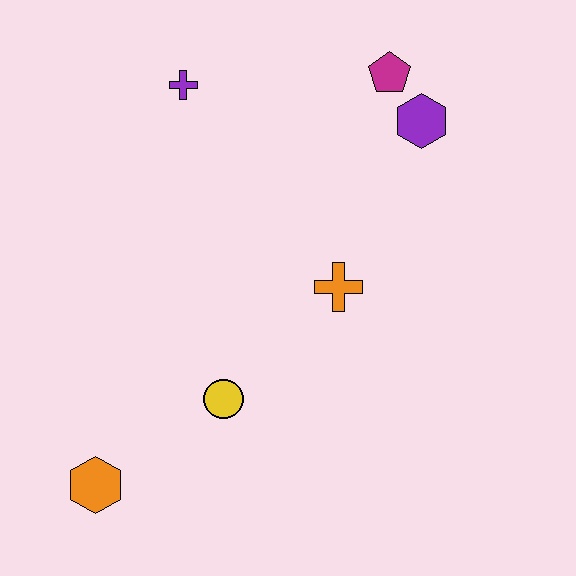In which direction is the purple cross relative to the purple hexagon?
The purple cross is to the left of the purple hexagon.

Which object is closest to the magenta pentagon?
The purple hexagon is closest to the magenta pentagon.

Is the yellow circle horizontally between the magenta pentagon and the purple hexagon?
No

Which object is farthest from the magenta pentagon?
The orange hexagon is farthest from the magenta pentagon.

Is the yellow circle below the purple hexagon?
Yes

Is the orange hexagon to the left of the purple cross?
Yes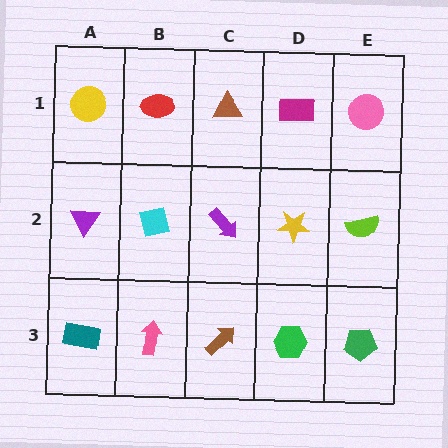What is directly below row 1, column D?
A yellow star.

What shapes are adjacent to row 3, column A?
A purple triangle (row 2, column A), a pink arrow (row 3, column B).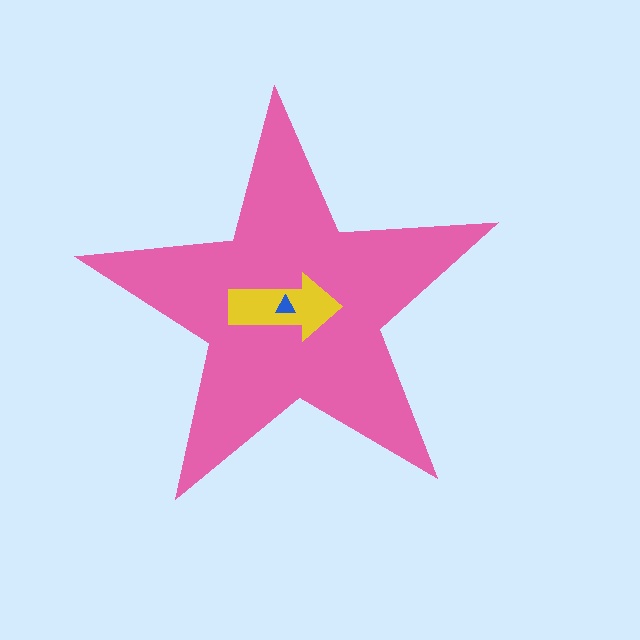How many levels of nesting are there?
3.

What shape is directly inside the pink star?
The yellow arrow.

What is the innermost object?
The blue triangle.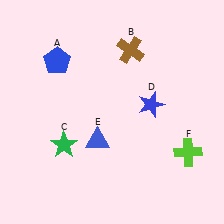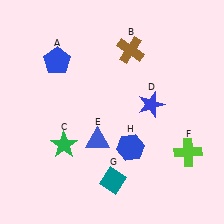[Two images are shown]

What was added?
A teal diamond (G), a blue hexagon (H) were added in Image 2.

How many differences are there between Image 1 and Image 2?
There are 2 differences between the two images.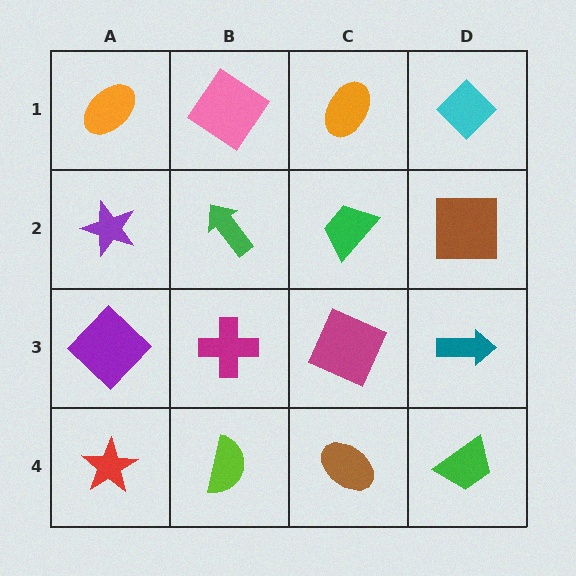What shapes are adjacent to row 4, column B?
A magenta cross (row 3, column B), a red star (row 4, column A), a brown ellipse (row 4, column C).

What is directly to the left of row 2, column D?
A green trapezoid.